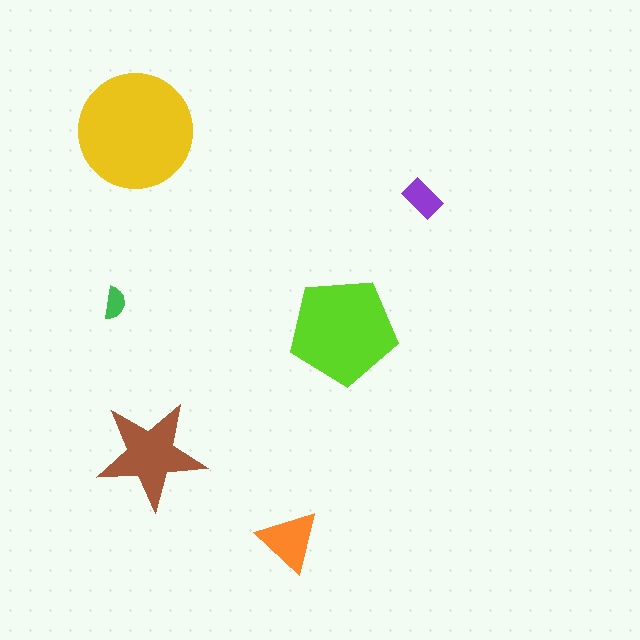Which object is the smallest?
The green semicircle.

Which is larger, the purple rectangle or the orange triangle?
The orange triangle.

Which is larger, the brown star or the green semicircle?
The brown star.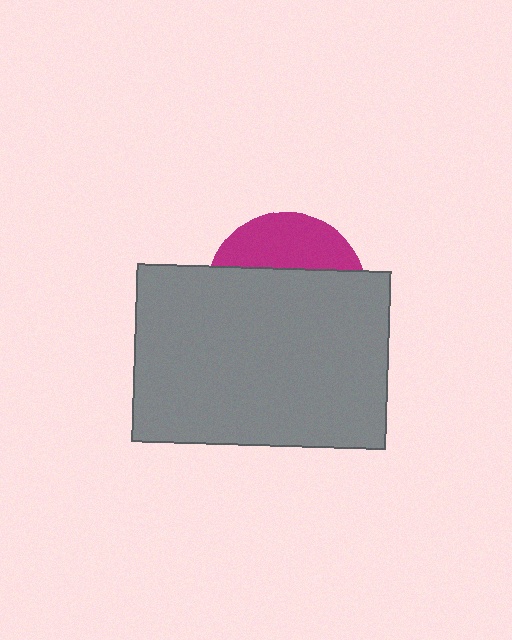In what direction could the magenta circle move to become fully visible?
The magenta circle could move up. That would shift it out from behind the gray rectangle entirely.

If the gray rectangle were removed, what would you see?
You would see the complete magenta circle.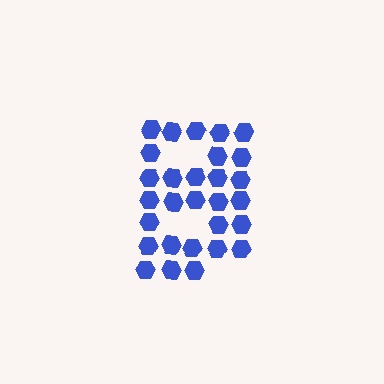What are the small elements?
The small elements are hexagons.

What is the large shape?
The large shape is the letter B.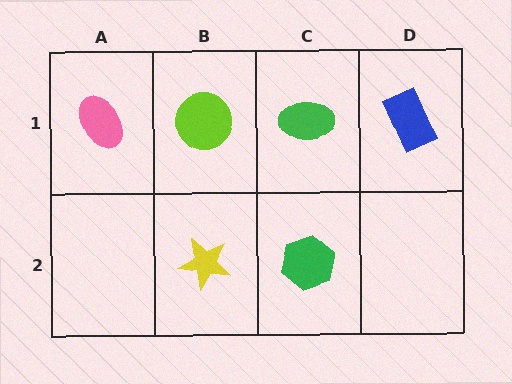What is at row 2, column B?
A yellow star.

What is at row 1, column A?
A pink ellipse.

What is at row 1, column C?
A green ellipse.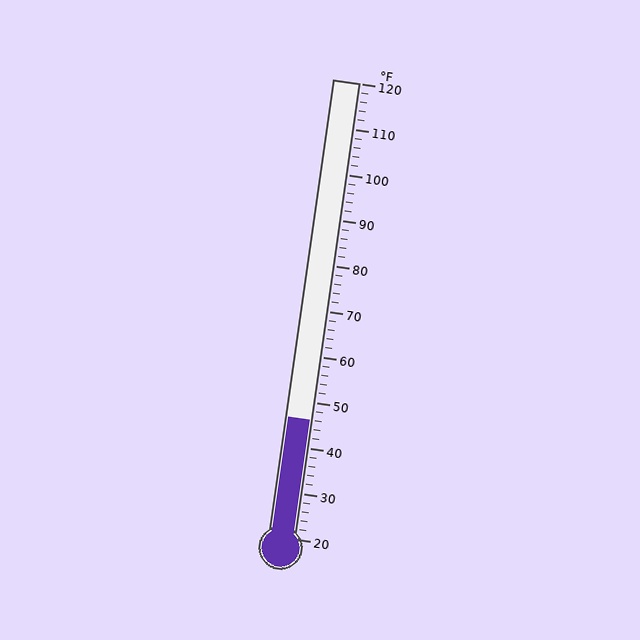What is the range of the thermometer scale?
The thermometer scale ranges from 20°F to 120°F.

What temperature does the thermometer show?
The thermometer shows approximately 46°F.